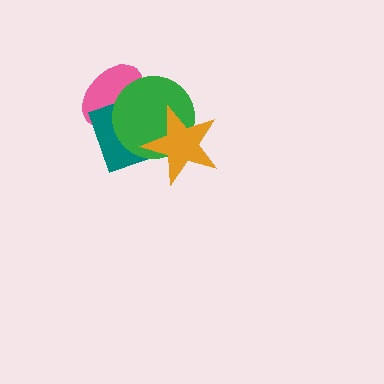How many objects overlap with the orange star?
2 objects overlap with the orange star.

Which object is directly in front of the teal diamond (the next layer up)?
The green circle is directly in front of the teal diamond.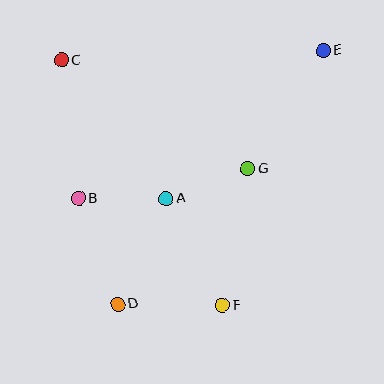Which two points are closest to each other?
Points A and G are closest to each other.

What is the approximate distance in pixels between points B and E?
The distance between B and E is approximately 286 pixels.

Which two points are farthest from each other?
Points D and E are farthest from each other.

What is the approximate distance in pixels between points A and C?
The distance between A and C is approximately 173 pixels.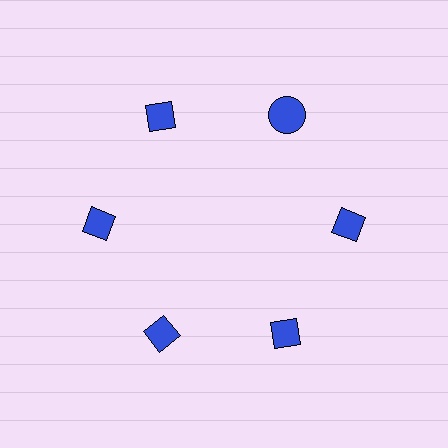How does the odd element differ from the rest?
It has a different shape: circle instead of diamond.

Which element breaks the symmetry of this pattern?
The blue circle at roughly the 1 o'clock position breaks the symmetry. All other shapes are blue diamonds.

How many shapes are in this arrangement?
There are 6 shapes arranged in a ring pattern.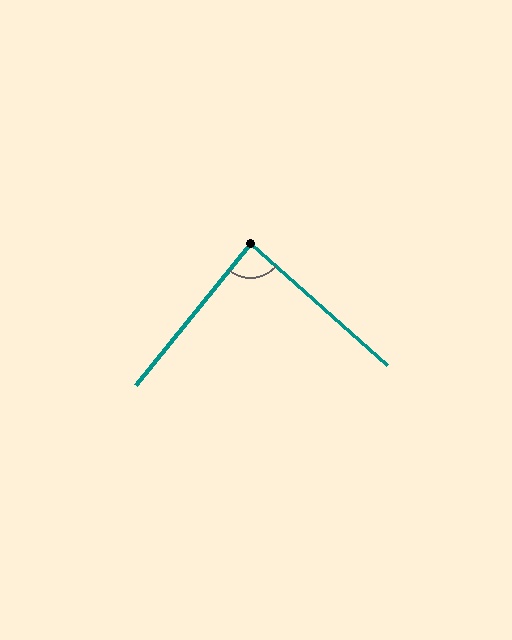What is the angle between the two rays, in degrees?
Approximately 87 degrees.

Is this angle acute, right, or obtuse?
It is approximately a right angle.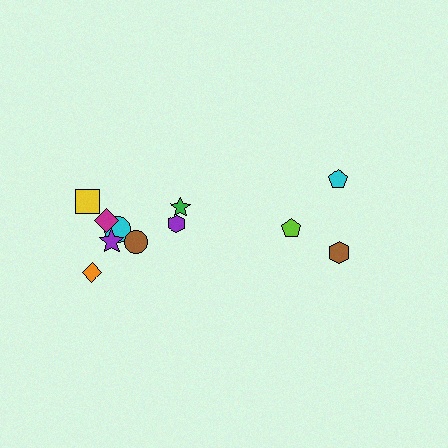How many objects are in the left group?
There are 8 objects.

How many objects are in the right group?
There are 3 objects.